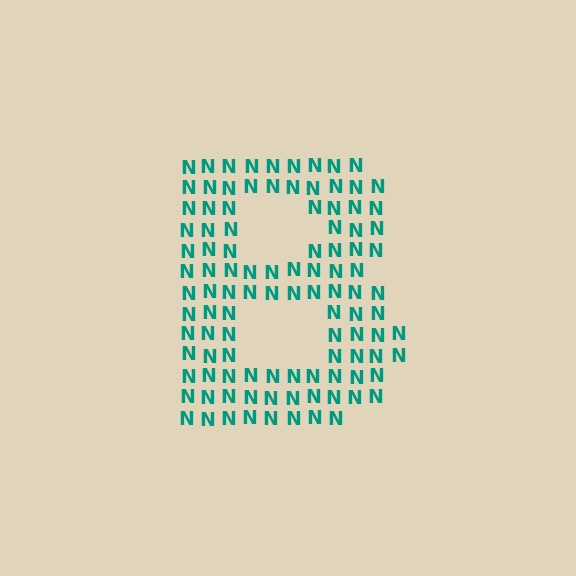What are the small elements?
The small elements are letter N's.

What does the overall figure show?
The overall figure shows the letter B.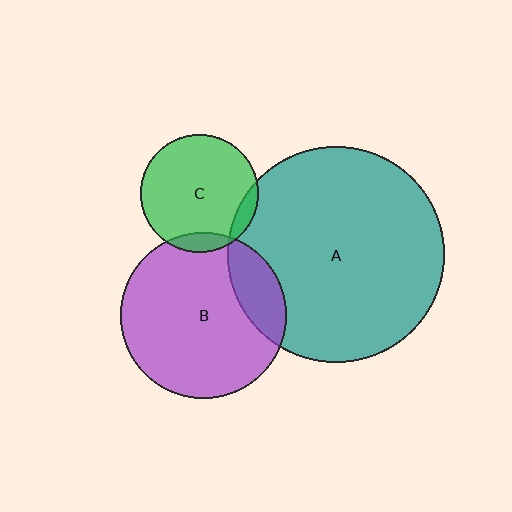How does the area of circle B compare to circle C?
Approximately 2.0 times.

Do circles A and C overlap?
Yes.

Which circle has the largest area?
Circle A (teal).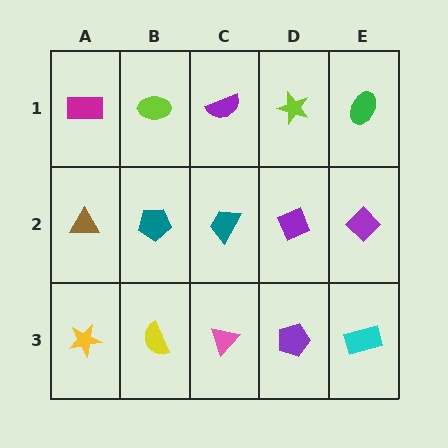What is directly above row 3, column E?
A purple diamond.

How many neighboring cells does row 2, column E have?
3.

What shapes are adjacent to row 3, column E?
A purple diamond (row 2, column E), a purple pentagon (row 3, column D).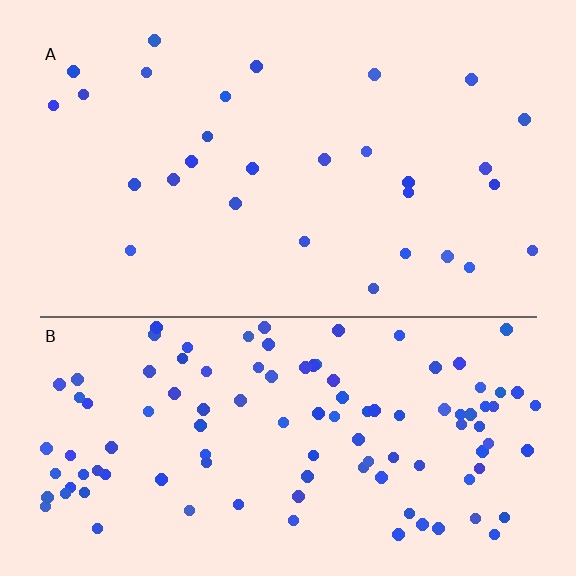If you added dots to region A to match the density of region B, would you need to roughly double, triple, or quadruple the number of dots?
Approximately quadruple.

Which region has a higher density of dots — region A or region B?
B (the bottom).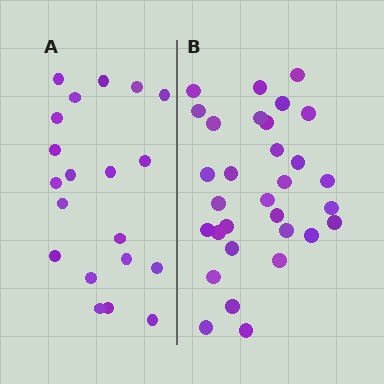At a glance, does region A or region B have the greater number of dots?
Region B (the right region) has more dots.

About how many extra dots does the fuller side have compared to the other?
Region B has roughly 12 or so more dots than region A.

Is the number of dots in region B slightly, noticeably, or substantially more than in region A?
Region B has substantially more. The ratio is roughly 1.6 to 1.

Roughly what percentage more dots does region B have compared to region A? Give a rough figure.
About 55% more.